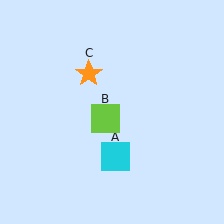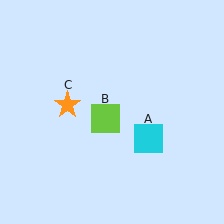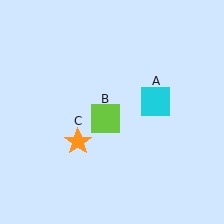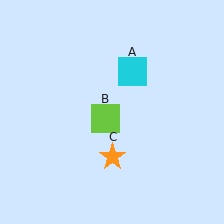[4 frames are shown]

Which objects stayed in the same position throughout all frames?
Lime square (object B) remained stationary.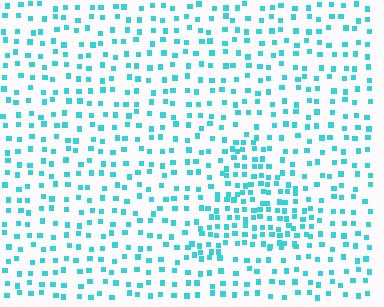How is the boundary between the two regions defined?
The boundary is defined by a change in element density (approximately 2.0x ratio). All elements are the same color, size, and shape.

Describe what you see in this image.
The image contains small cyan elements arranged at two different densities. A triangle-shaped region is visible where the elements are more densely packed than the surrounding area.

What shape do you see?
I see a triangle.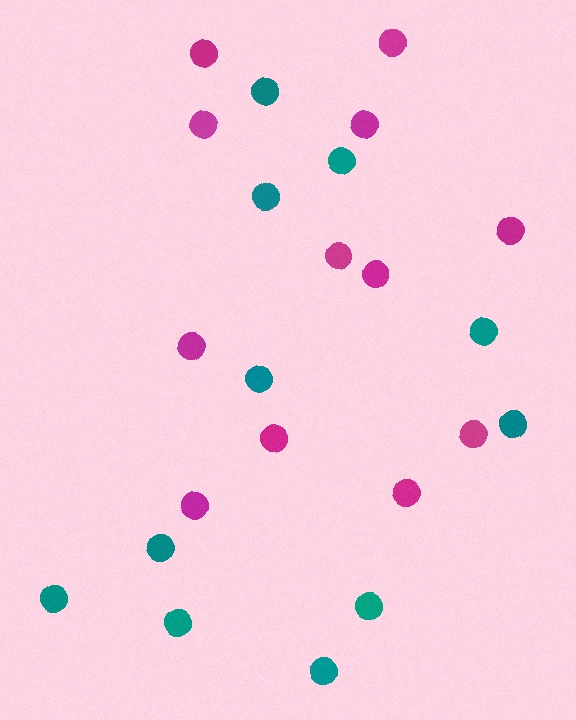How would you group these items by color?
There are 2 groups: one group of magenta circles (12) and one group of teal circles (11).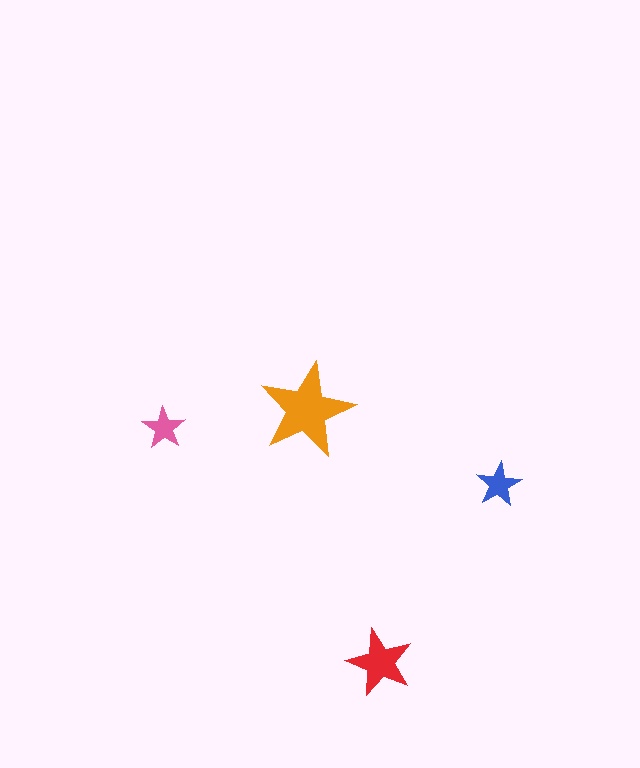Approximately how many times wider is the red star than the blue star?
About 1.5 times wider.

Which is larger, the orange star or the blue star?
The orange one.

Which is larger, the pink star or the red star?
The red one.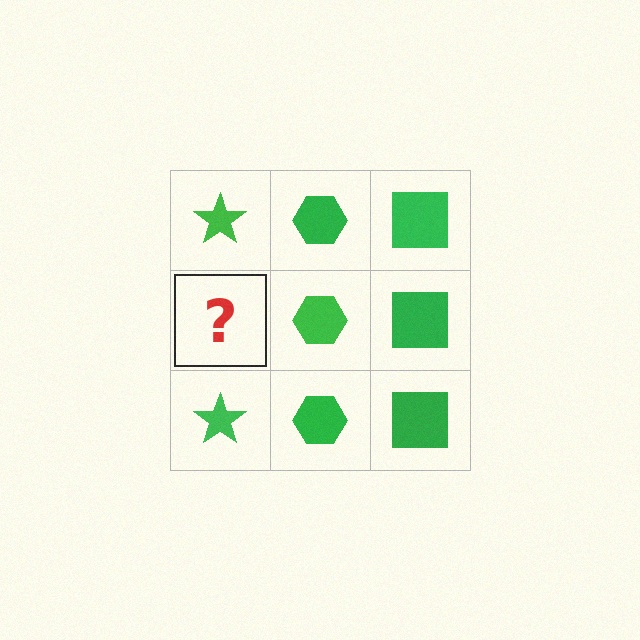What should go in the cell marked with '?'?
The missing cell should contain a green star.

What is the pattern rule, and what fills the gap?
The rule is that each column has a consistent shape. The gap should be filled with a green star.